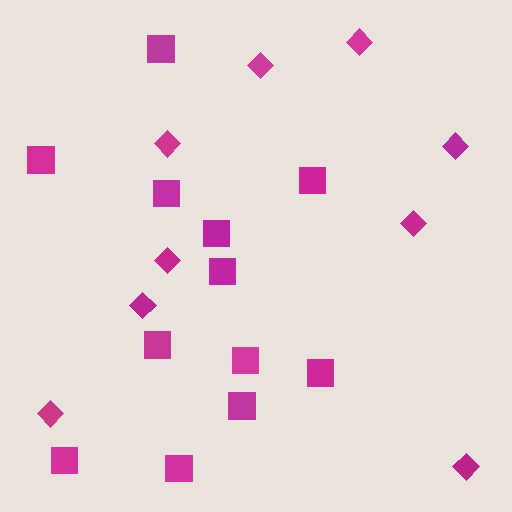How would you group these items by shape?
There are 2 groups: one group of squares (12) and one group of diamonds (9).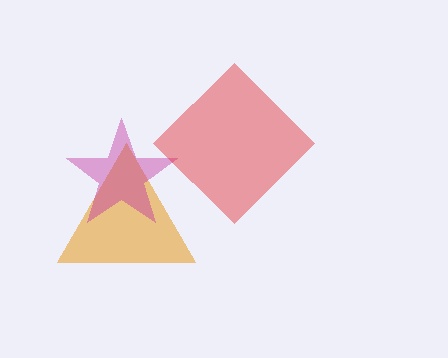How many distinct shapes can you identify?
There are 3 distinct shapes: an orange triangle, a magenta star, a red diamond.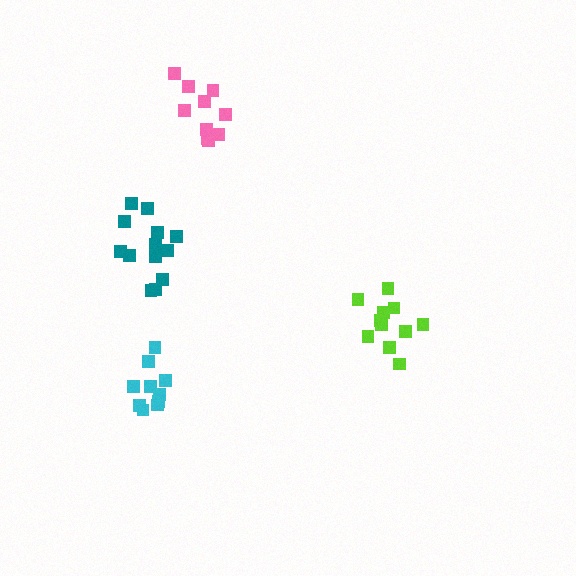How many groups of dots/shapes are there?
There are 4 groups.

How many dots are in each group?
Group 1: 10 dots, Group 2: 10 dots, Group 3: 13 dots, Group 4: 11 dots (44 total).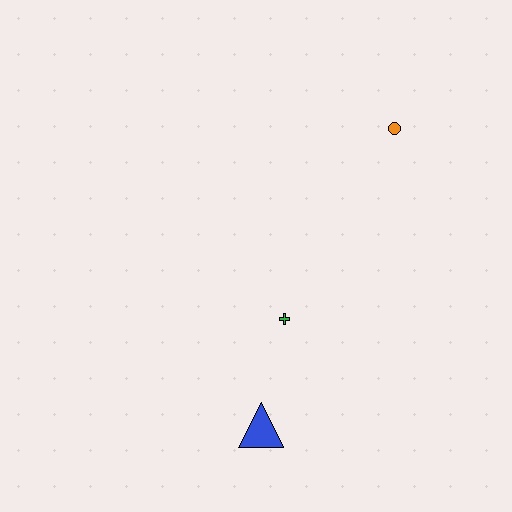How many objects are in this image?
There are 3 objects.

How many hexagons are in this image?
There are no hexagons.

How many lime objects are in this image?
There are no lime objects.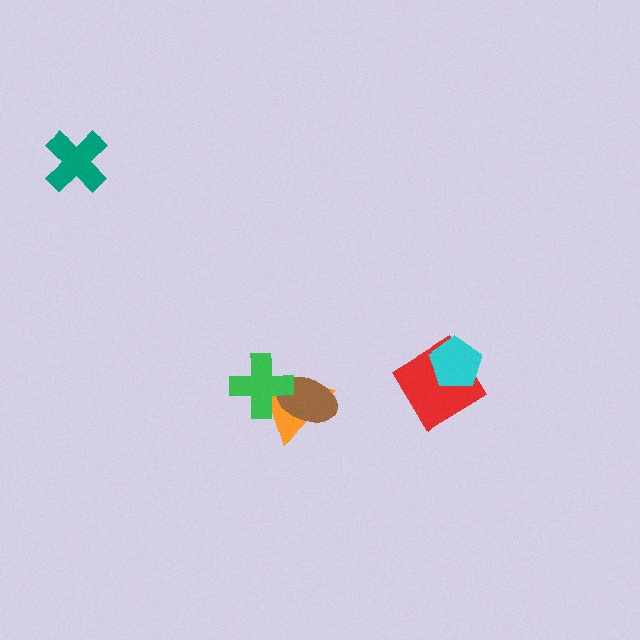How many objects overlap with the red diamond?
1 object overlaps with the red diamond.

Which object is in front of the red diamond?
The cyan pentagon is in front of the red diamond.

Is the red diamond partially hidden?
Yes, it is partially covered by another shape.